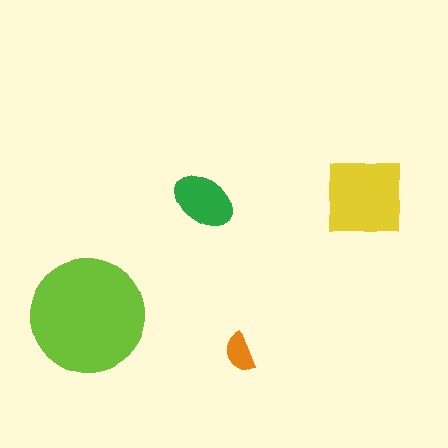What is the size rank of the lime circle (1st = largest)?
1st.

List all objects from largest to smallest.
The lime circle, the yellow square, the green ellipse, the orange semicircle.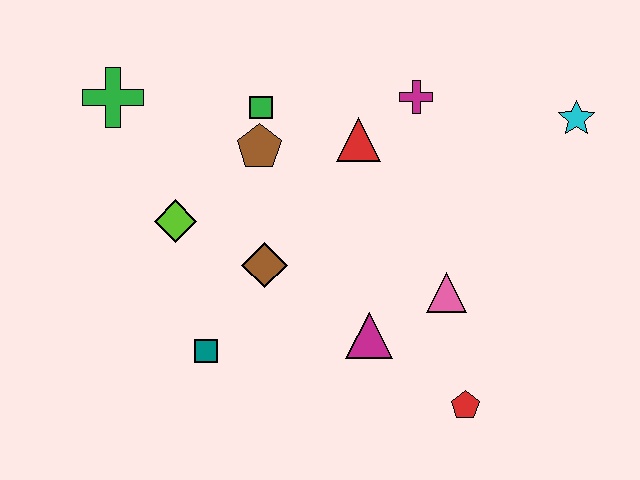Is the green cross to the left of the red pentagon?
Yes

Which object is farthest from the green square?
The red pentagon is farthest from the green square.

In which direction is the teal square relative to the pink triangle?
The teal square is to the left of the pink triangle.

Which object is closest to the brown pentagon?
The green square is closest to the brown pentagon.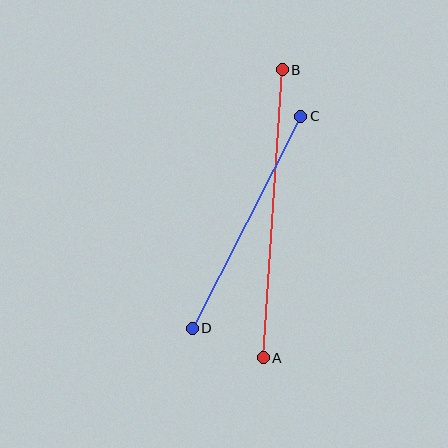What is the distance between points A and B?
The distance is approximately 288 pixels.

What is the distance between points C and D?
The distance is approximately 238 pixels.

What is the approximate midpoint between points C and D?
The midpoint is at approximately (246, 222) pixels.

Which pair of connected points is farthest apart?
Points A and B are farthest apart.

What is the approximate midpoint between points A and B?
The midpoint is at approximately (273, 214) pixels.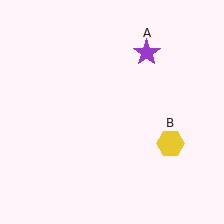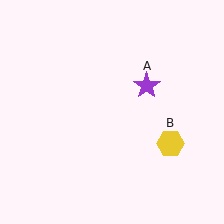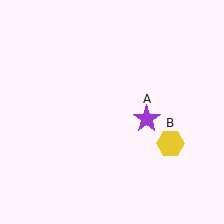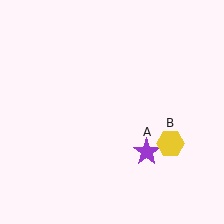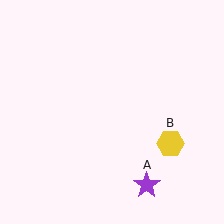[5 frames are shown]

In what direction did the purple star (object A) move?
The purple star (object A) moved down.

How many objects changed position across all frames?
1 object changed position: purple star (object A).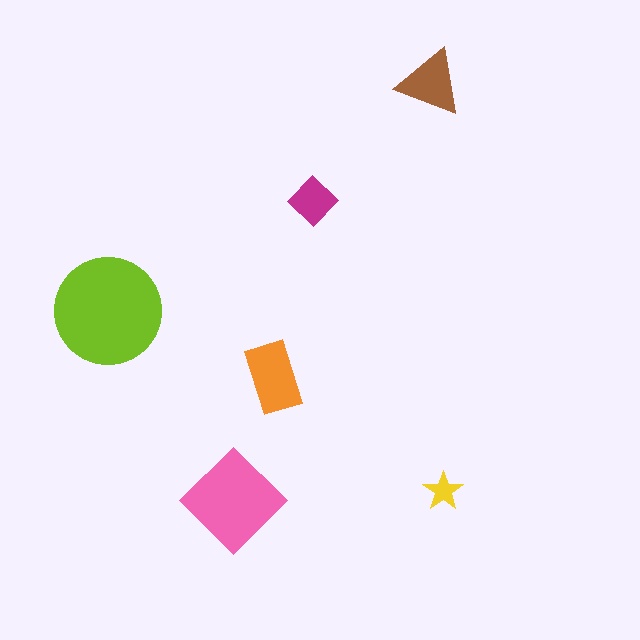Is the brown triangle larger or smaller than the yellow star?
Larger.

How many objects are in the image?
There are 6 objects in the image.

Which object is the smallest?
The yellow star.